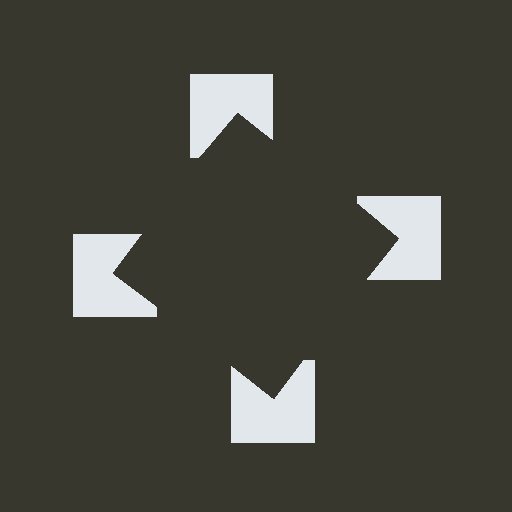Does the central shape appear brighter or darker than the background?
It typically appears slightly darker than the background, even though no actual brightness change is drawn.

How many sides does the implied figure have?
4 sides.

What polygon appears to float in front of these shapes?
An illusory square — its edges are inferred from the aligned wedge cuts in the notched squares, not physically drawn.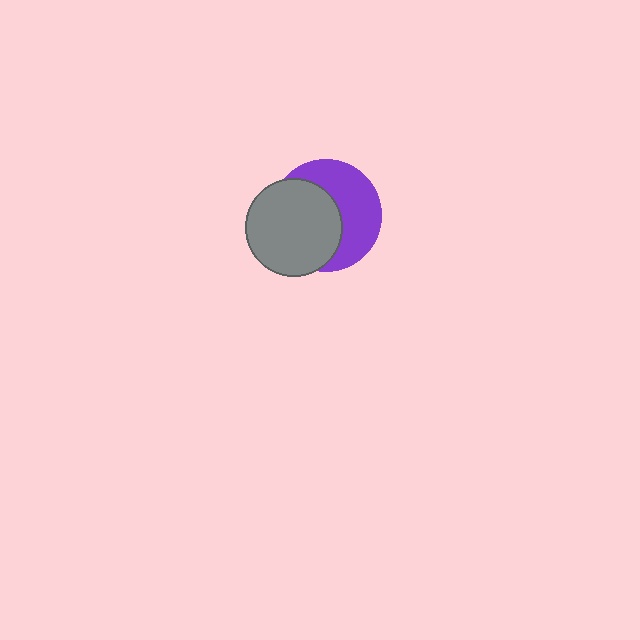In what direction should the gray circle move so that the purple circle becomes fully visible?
The gray circle should move left. That is the shortest direction to clear the overlap and leave the purple circle fully visible.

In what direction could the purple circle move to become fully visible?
The purple circle could move right. That would shift it out from behind the gray circle entirely.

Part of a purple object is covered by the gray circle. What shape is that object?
It is a circle.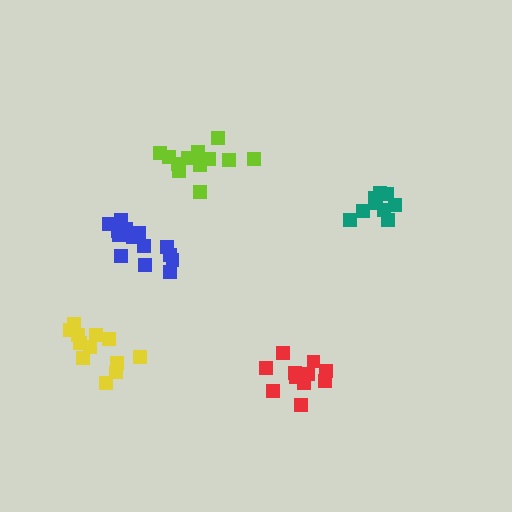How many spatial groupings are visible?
There are 5 spatial groupings.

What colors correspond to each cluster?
The clusters are colored: yellow, red, teal, lime, blue.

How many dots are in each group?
Group 1: 12 dots, Group 2: 11 dots, Group 3: 10 dots, Group 4: 12 dots, Group 5: 15 dots (60 total).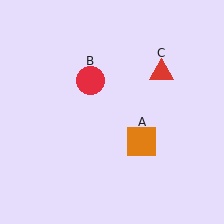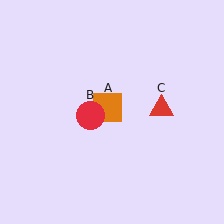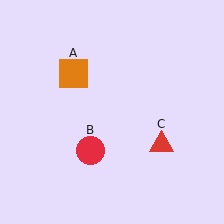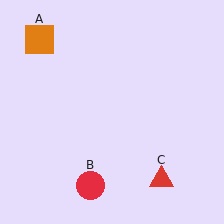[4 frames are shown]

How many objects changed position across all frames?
3 objects changed position: orange square (object A), red circle (object B), red triangle (object C).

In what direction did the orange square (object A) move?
The orange square (object A) moved up and to the left.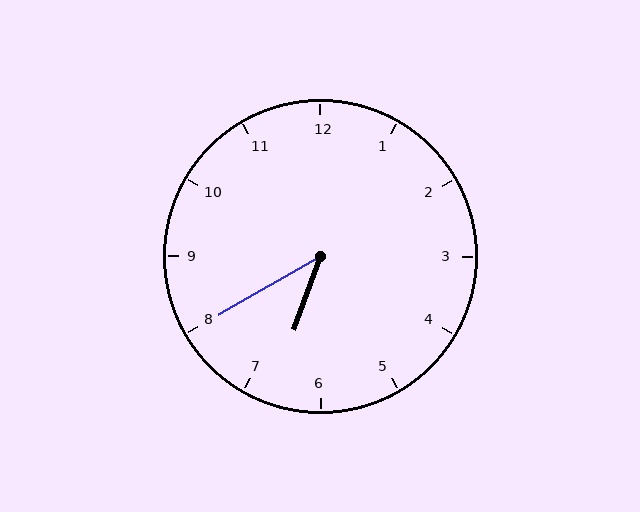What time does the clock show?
6:40.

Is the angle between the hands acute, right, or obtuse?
It is acute.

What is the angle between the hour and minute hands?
Approximately 40 degrees.